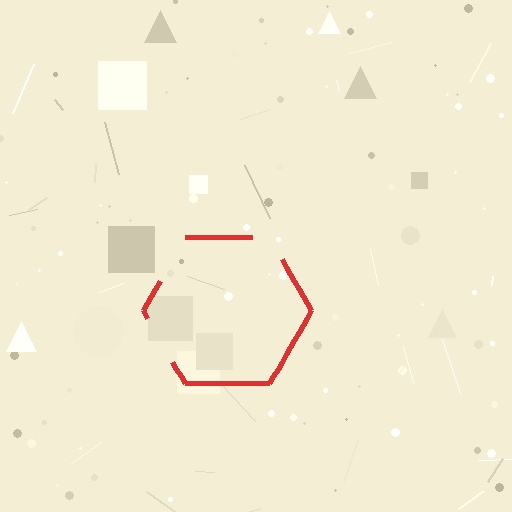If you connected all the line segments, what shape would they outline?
They would outline a hexagon.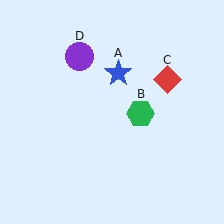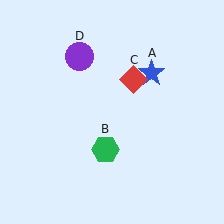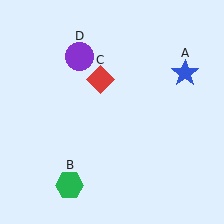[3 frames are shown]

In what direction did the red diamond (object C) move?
The red diamond (object C) moved left.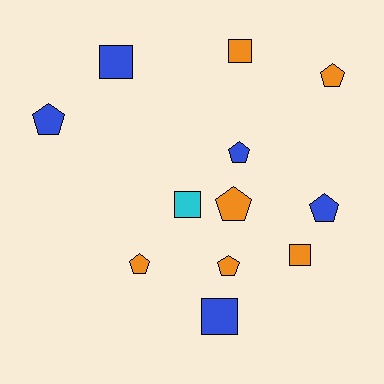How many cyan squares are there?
There is 1 cyan square.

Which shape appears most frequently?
Pentagon, with 7 objects.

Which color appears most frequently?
Orange, with 6 objects.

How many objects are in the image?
There are 12 objects.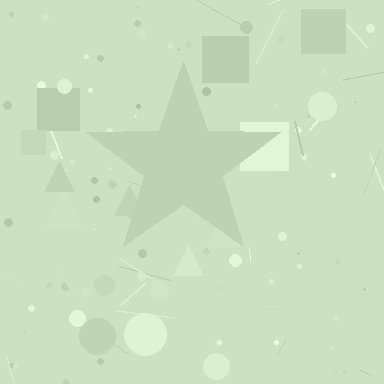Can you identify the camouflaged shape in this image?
The camouflaged shape is a star.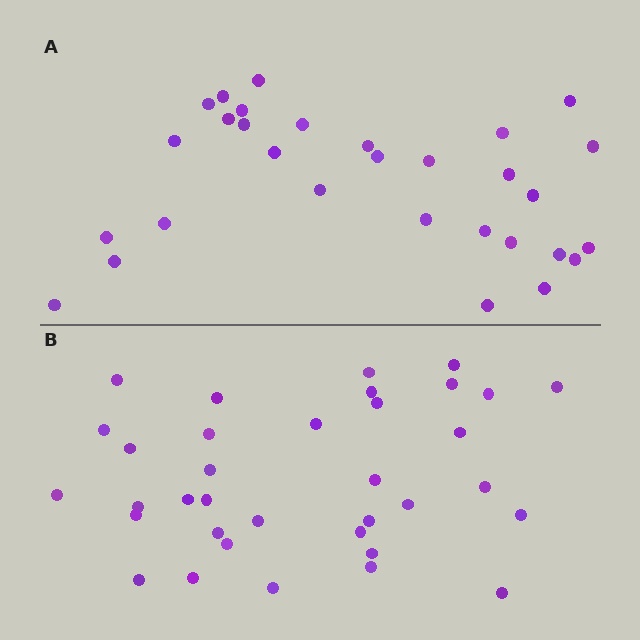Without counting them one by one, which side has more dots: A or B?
Region B (the bottom region) has more dots.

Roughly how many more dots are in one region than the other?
Region B has about 5 more dots than region A.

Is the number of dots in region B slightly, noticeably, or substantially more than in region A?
Region B has only slightly more — the two regions are fairly close. The ratio is roughly 1.2 to 1.